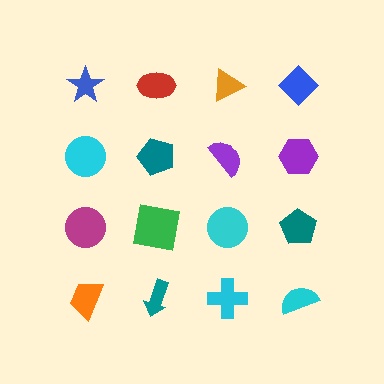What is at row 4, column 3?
A cyan cross.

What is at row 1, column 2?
A red ellipse.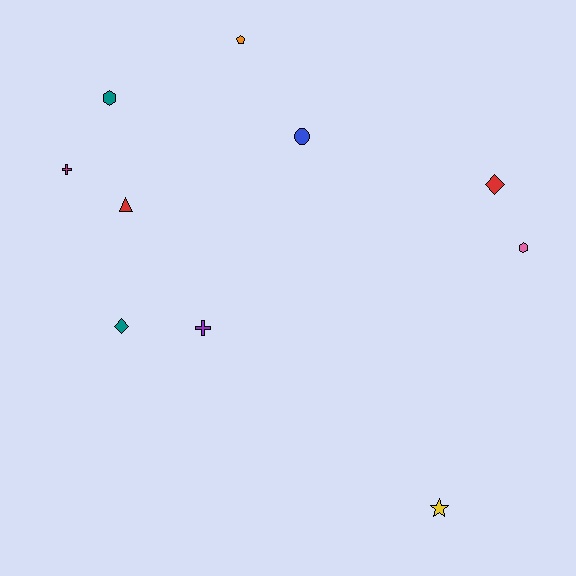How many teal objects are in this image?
There are 2 teal objects.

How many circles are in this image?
There is 1 circle.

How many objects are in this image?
There are 10 objects.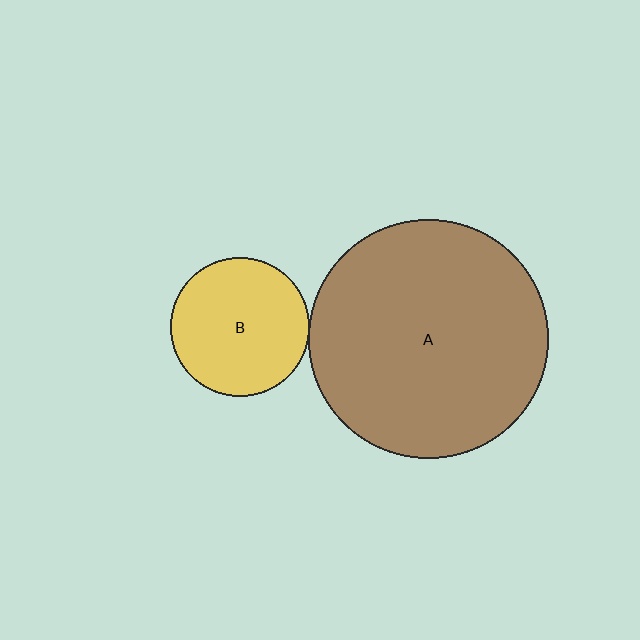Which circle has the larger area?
Circle A (brown).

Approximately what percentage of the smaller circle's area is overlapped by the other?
Approximately 5%.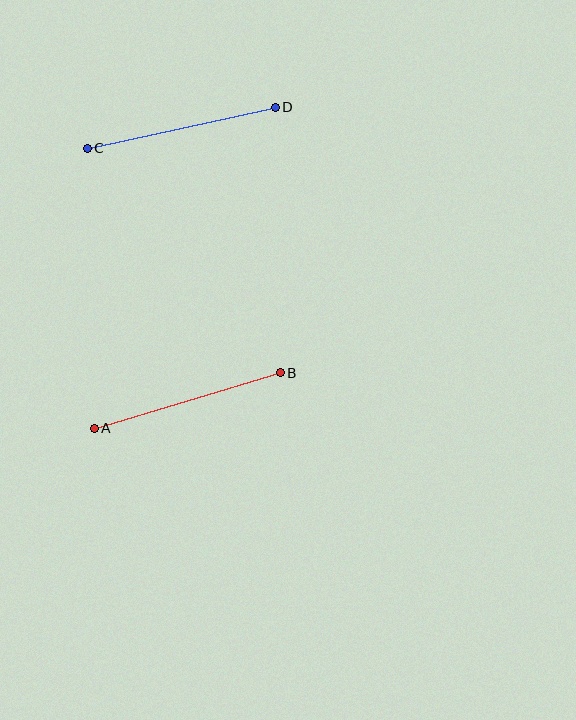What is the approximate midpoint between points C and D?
The midpoint is at approximately (181, 128) pixels.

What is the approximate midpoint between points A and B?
The midpoint is at approximately (187, 400) pixels.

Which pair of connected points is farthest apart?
Points A and B are farthest apart.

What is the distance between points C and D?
The distance is approximately 193 pixels.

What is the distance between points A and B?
The distance is approximately 194 pixels.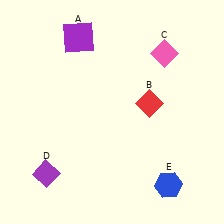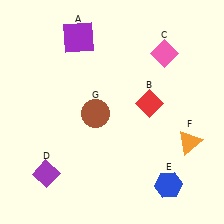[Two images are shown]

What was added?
An orange triangle (F), a brown circle (G) were added in Image 2.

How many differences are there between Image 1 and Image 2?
There are 2 differences between the two images.